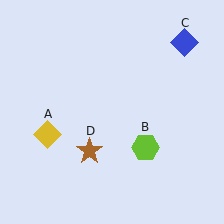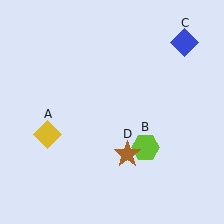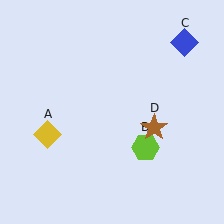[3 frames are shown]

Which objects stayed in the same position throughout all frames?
Yellow diamond (object A) and lime hexagon (object B) and blue diamond (object C) remained stationary.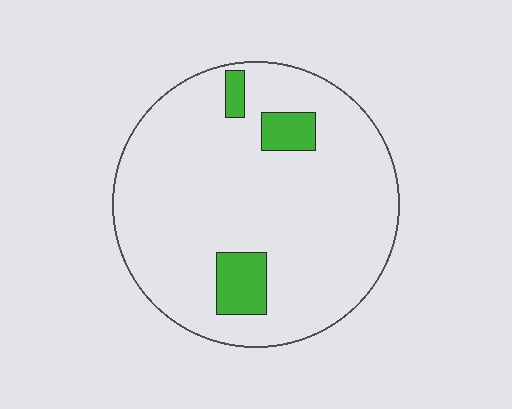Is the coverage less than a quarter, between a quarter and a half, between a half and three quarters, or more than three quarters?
Less than a quarter.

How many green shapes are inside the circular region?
3.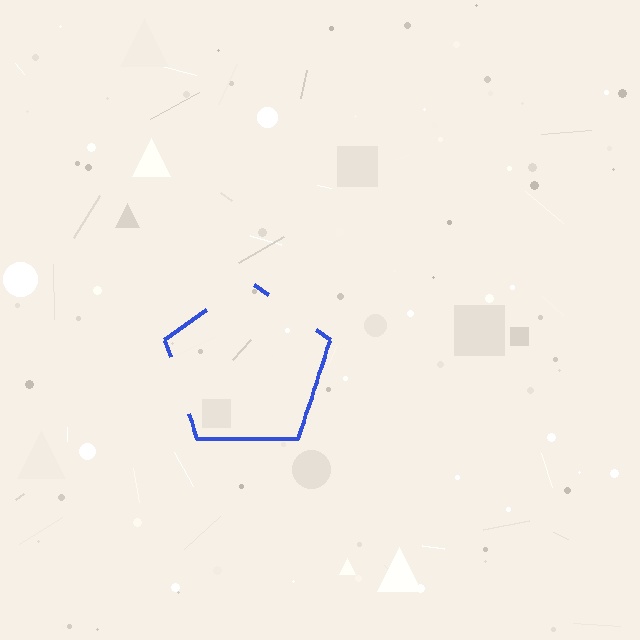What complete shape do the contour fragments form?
The contour fragments form a pentagon.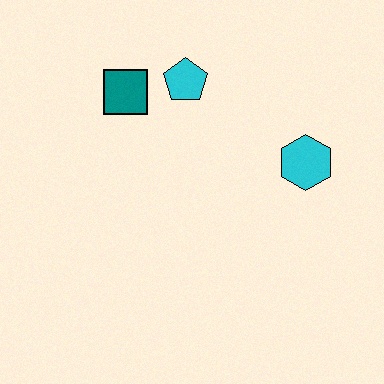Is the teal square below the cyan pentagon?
Yes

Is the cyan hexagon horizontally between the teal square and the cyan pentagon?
No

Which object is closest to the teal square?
The cyan pentagon is closest to the teal square.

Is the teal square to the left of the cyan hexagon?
Yes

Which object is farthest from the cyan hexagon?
The teal square is farthest from the cyan hexagon.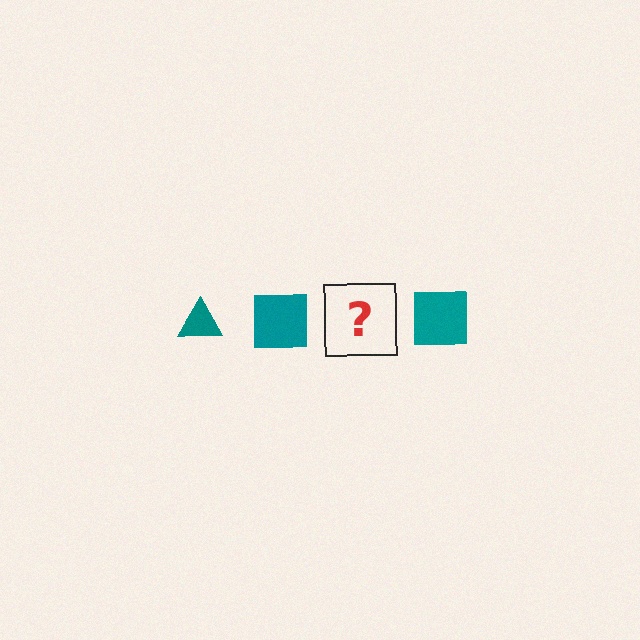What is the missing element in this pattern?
The missing element is a teal triangle.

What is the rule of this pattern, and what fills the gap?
The rule is that the pattern cycles through triangle, square shapes in teal. The gap should be filled with a teal triangle.